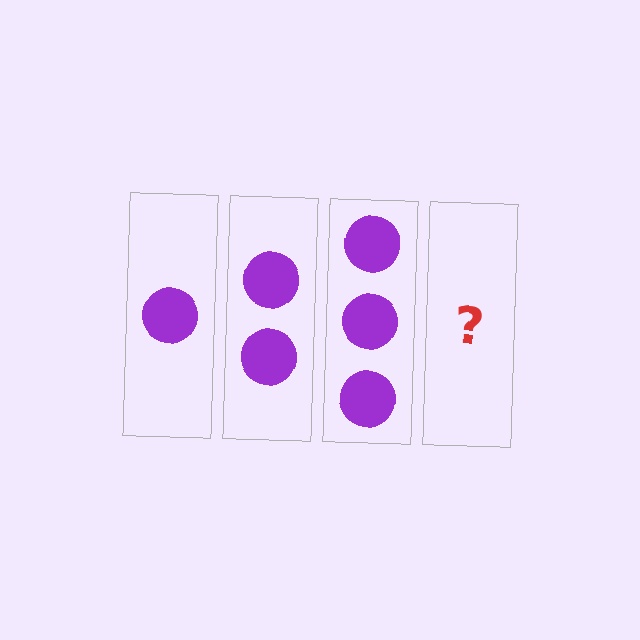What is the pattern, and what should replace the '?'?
The pattern is that each step adds one more circle. The '?' should be 4 circles.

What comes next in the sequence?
The next element should be 4 circles.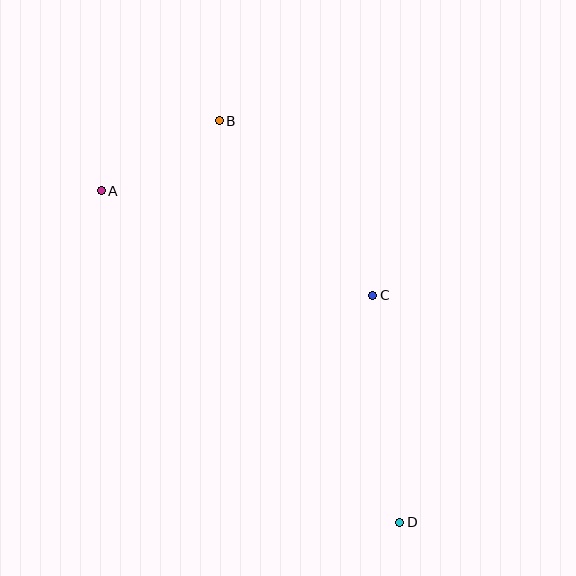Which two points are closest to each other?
Points A and B are closest to each other.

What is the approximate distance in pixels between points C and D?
The distance between C and D is approximately 228 pixels.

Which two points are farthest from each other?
Points A and D are farthest from each other.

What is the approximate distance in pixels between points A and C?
The distance between A and C is approximately 291 pixels.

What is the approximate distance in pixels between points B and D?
The distance between B and D is approximately 440 pixels.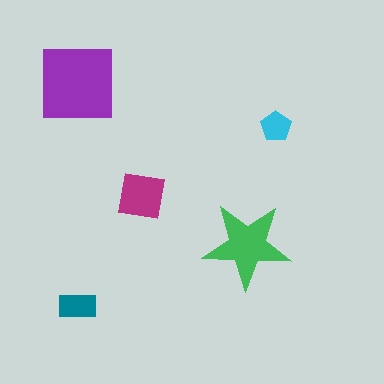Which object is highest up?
The purple square is topmost.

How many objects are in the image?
There are 5 objects in the image.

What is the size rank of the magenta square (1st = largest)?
3rd.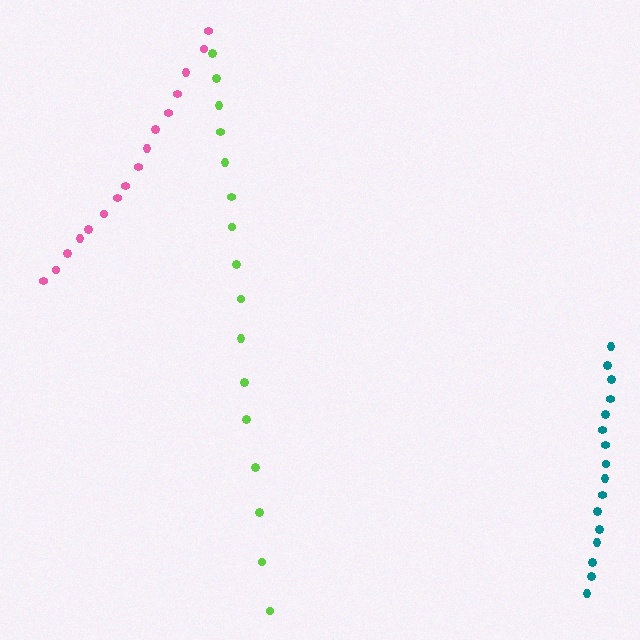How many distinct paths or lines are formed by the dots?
There are 3 distinct paths.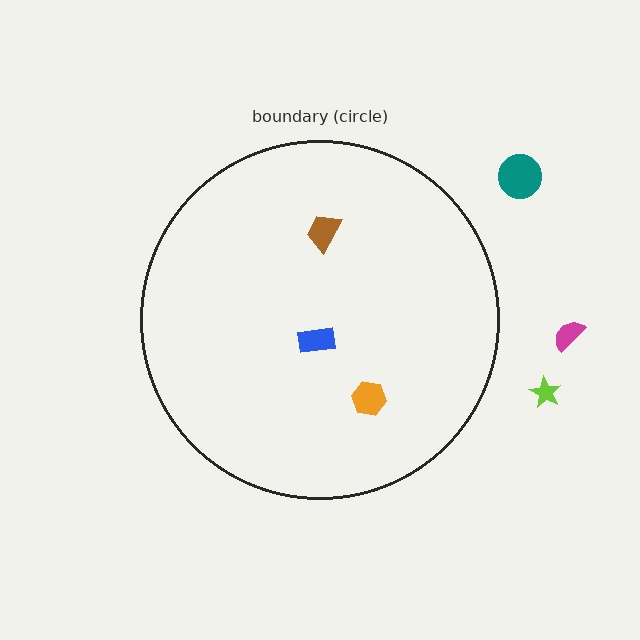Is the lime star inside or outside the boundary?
Outside.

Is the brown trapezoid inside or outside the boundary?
Inside.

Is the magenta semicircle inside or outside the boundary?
Outside.